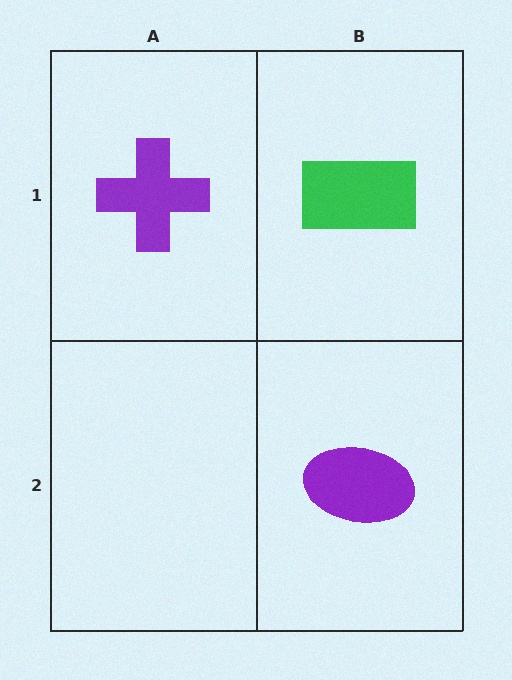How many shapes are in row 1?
2 shapes.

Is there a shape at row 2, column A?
No, that cell is empty.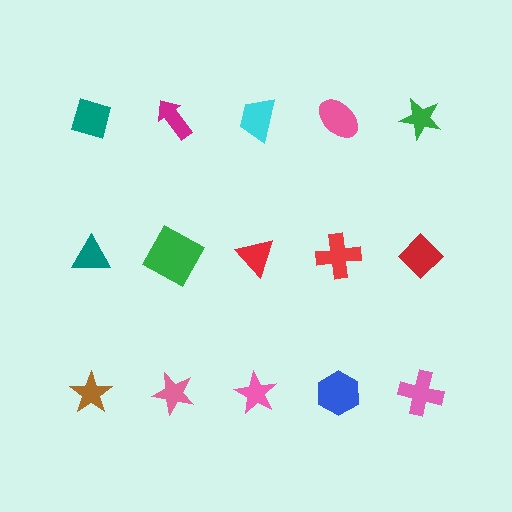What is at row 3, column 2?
A pink star.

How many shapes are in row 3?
5 shapes.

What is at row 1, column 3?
A cyan trapezoid.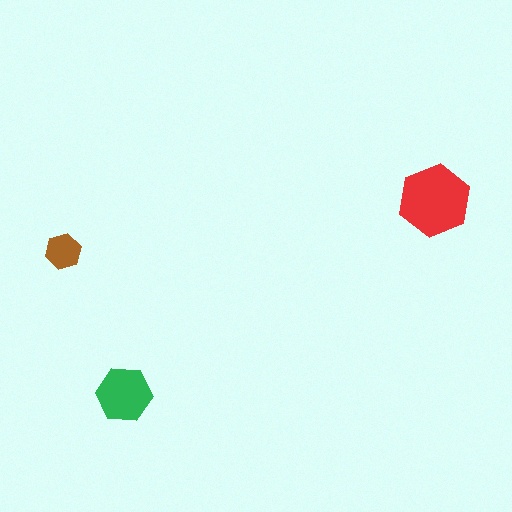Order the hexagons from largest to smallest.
the red one, the green one, the brown one.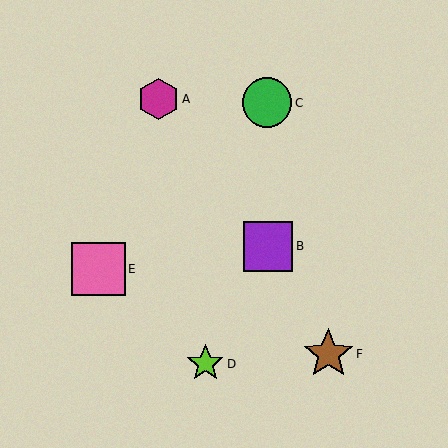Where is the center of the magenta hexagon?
The center of the magenta hexagon is at (159, 99).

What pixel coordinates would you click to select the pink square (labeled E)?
Click at (98, 269) to select the pink square E.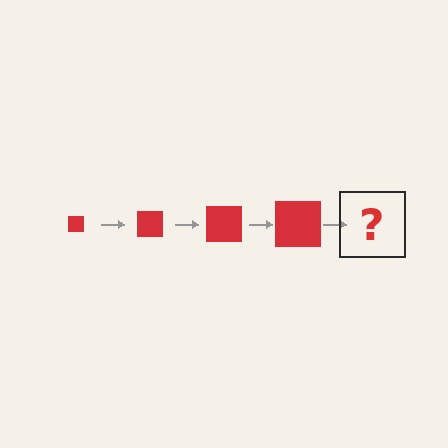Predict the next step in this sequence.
The next step is a red square, larger than the previous one.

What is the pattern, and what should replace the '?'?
The pattern is that the square gets progressively larger each step. The '?' should be a red square, larger than the previous one.